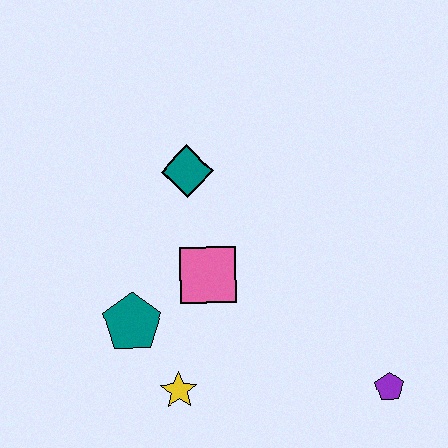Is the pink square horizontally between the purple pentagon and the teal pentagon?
Yes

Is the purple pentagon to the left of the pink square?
No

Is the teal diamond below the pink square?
No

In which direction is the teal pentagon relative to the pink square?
The teal pentagon is to the left of the pink square.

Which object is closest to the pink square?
The teal pentagon is closest to the pink square.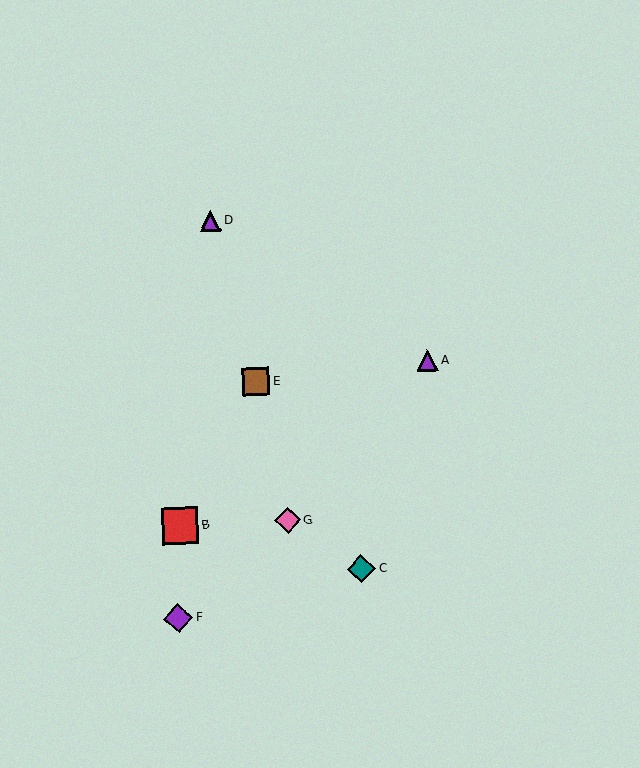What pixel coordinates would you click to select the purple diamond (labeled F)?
Click at (178, 618) to select the purple diamond F.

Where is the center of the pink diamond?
The center of the pink diamond is at (288, 520).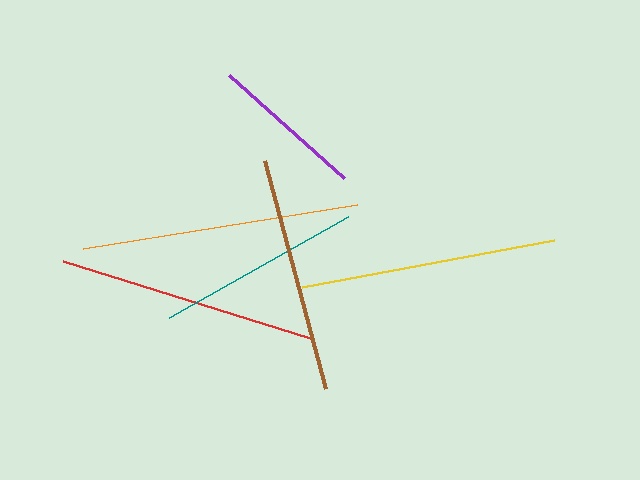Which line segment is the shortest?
The purple line is the shortest at approximately 154 pixels.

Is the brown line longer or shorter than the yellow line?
The yellow line is longer than the brown line.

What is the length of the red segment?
The red segment is approximately 258 pixels long.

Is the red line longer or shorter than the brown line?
The red line is longer than the brown line.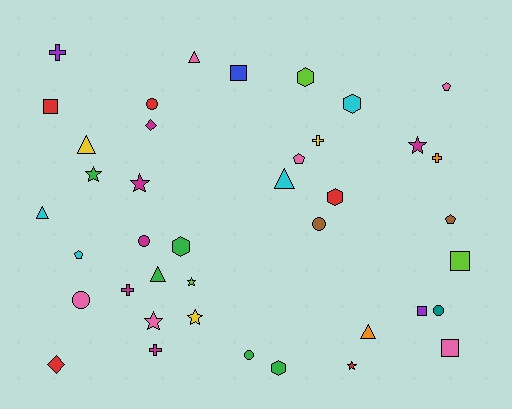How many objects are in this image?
There are 40 objects.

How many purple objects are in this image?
There are 2 purple objects.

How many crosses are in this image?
There are 5 crosses.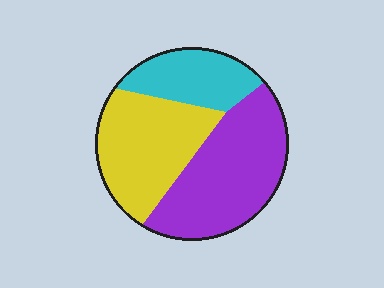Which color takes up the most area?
Purple, at roughly 45%.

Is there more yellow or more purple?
Purple.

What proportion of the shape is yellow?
Yellow takes up about three eighths (3/8) of the shape.